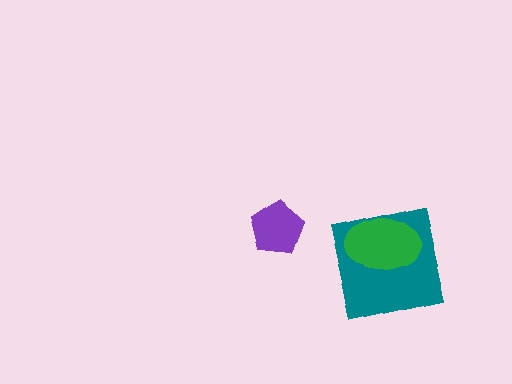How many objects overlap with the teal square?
1 object overlaps with the teal square.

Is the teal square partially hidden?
Yes, it is partially covered by another shape.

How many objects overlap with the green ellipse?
1 object overlaps with the green ellipse.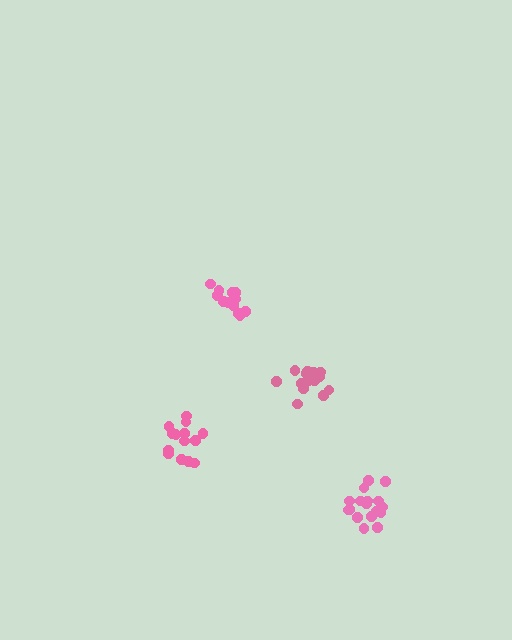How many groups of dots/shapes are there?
There are 4 groups.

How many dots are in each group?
Group 1: 14 dots, Group 2: 14 dots, Group 3: 16 dots, Group 4: 17 dots (61 total).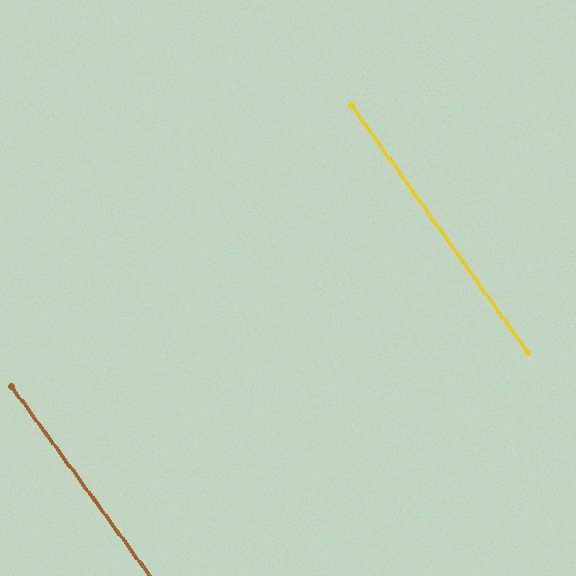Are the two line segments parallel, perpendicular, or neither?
Parallel — their directions differ by only 0.8°.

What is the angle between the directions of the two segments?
Approximately 1 degree.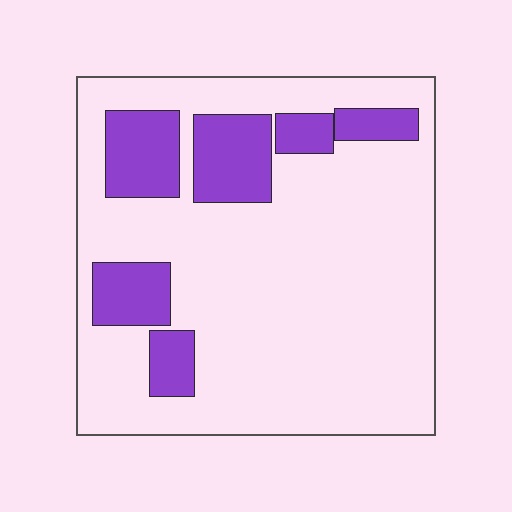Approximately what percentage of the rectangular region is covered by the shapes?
Approximately 20%.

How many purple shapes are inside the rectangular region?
6.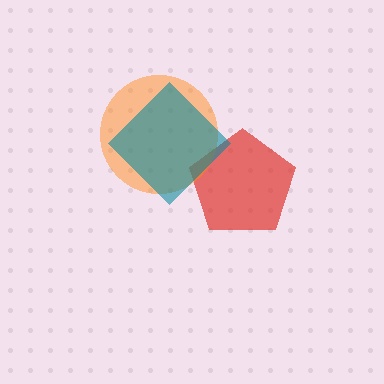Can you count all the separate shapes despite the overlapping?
Yes, there are 3 separate shapes.